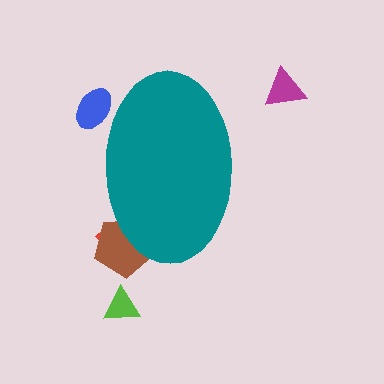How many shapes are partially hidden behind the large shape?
3 shapes are partially hidden.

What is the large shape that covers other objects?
A teal ellipse.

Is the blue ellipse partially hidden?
Yes, the blue ellipse is partially hidden behind the teal ellipse.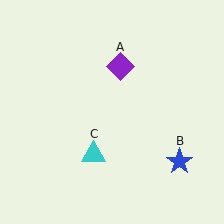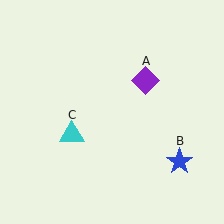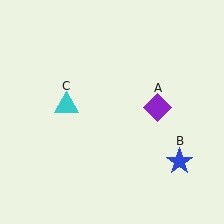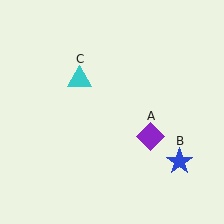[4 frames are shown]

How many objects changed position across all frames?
2 objects changed position: purple diamond (object A), cyan triangle (object C).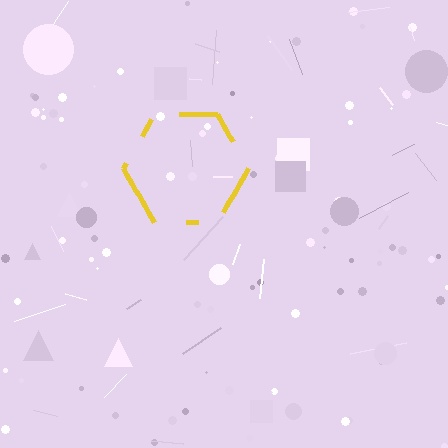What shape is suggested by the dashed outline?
The dashed outline suggests a hexagon.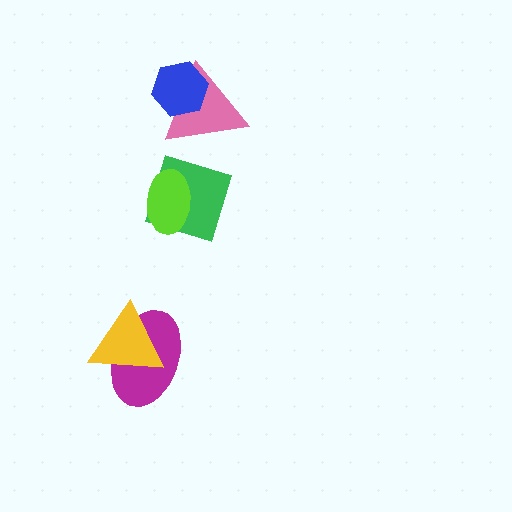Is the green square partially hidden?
Yes, it is partially covered by another shape.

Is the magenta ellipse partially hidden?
Yes, it is partially covered by another shape.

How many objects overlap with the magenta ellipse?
1 object overlaps with the magenta ellipse.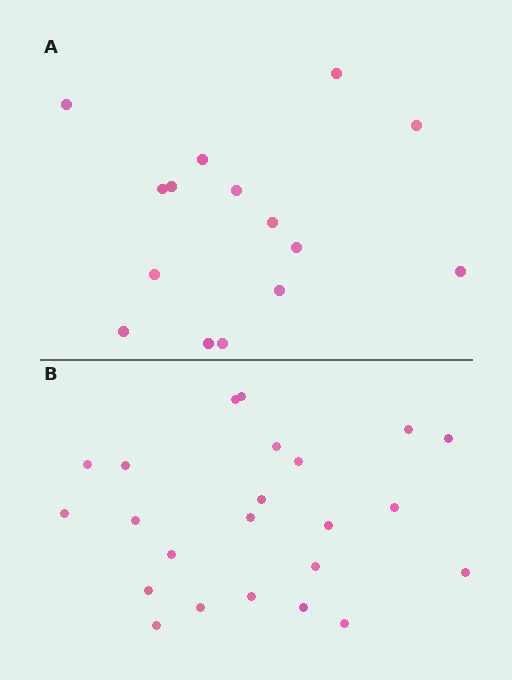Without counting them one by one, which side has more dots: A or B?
Region B (the bottom region) has more dots.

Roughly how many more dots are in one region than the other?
Region B has roughly 8 or so more dots than region A.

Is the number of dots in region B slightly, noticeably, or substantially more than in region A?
Region B has substantially more. The ratio is roughly 1.5 to 1.